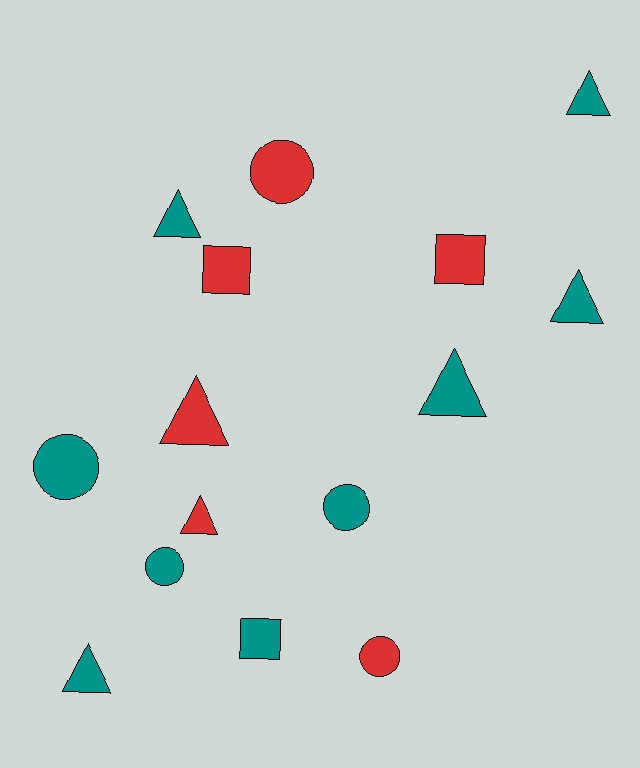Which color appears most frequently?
Teal, with 9 objects.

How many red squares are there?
There are 2 red squares.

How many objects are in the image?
There are 15 objects.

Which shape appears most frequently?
Triangle, with 7 objects.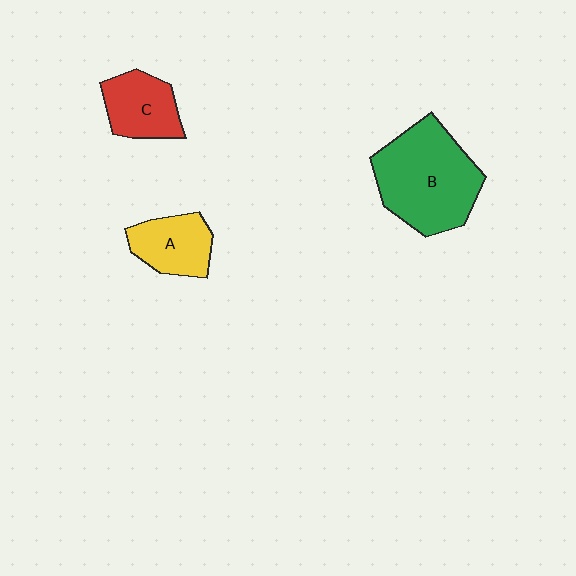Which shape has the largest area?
Shape B (green).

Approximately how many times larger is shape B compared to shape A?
Approximately 2.1 times.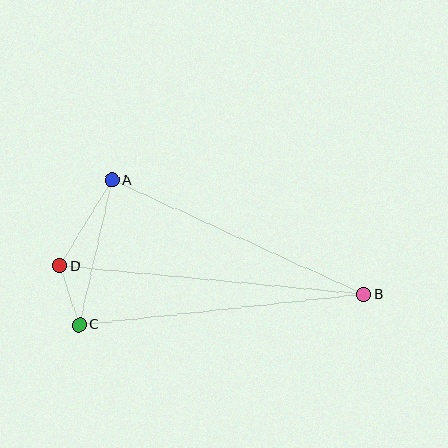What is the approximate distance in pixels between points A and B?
The distance between A and B is approximately 277 pixels.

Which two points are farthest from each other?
Points B and D are farthest from each other.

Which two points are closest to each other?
Points C and D are closest to each other.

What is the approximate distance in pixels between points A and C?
The distance between A and C is approximately 148 pixels.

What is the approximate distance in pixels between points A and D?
The distance between A and D is approximately 100 pixels.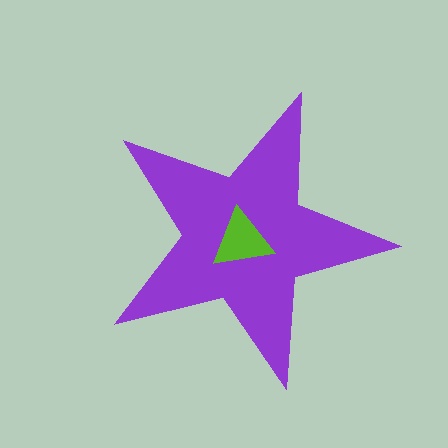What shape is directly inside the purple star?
The lime triangle.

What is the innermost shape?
The lime triangle.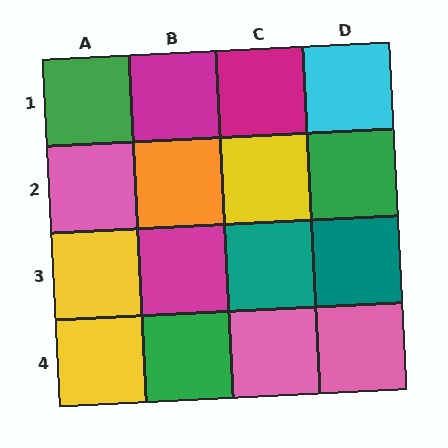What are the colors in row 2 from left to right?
Pink, orange, yellow, green.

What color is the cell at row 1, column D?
Cyan.